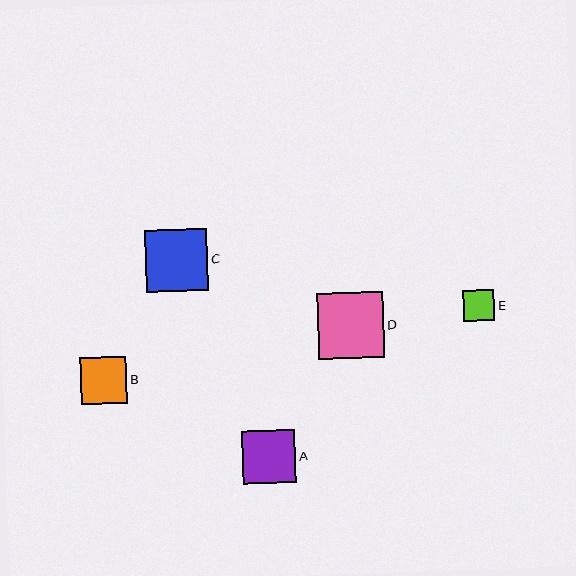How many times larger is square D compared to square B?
Square D is approximately 1.4 times the size of square B.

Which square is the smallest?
Square E is the smallest with a size of approximately 31 pixels.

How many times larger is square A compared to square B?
Square A is approximately 1.1 times the size of square B.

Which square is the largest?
Square D is the largest with a size of approximately 66 pixels.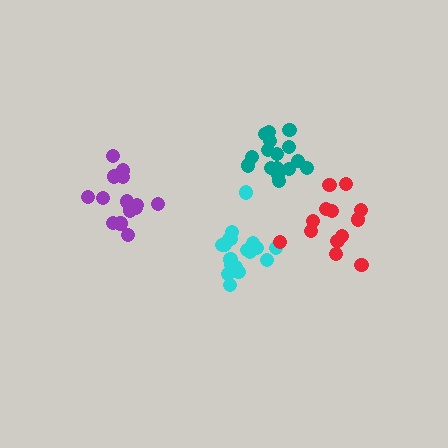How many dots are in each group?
Group 1: 18 dots, Group 2: 16 dots, Group 3: 14 dots, Group 4: 13 dots (61 total).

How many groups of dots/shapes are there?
There are 4 groups.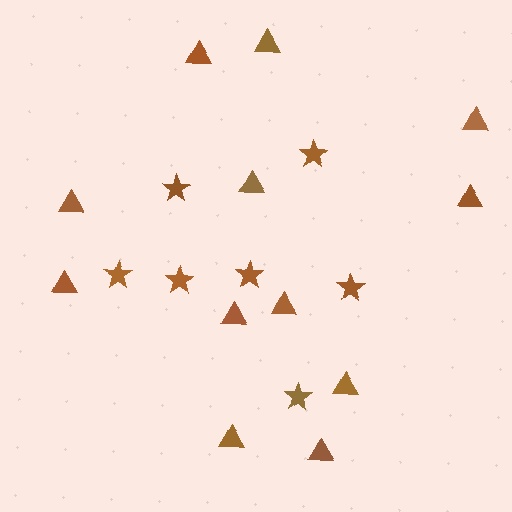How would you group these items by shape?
There are 2 groups: one group of triangles (12) and one group of stars (7).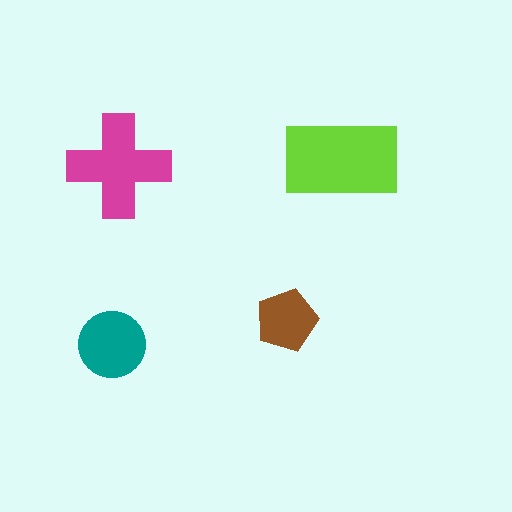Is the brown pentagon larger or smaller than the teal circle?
Smaller.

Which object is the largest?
The lime rectangle.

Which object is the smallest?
The brown pentagon.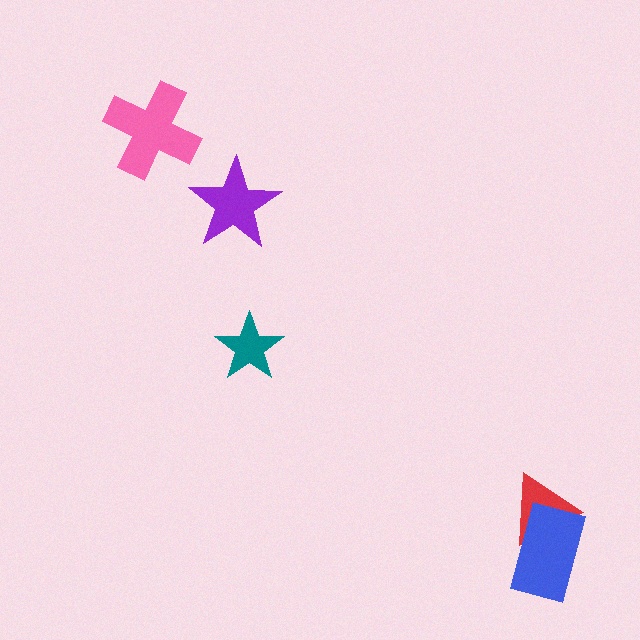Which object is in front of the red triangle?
The blue rectangle is in front of the red triangle.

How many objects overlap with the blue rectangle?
1 object overlaps with the blue rectangle.